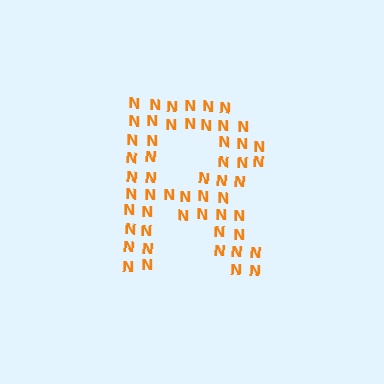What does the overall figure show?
The overall figure shows the letter R.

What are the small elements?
The small elements are letter N's.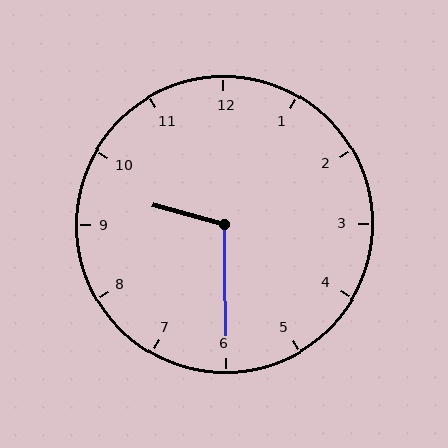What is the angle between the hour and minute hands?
Approximately 105 degrees.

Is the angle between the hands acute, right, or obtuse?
It is obtuse.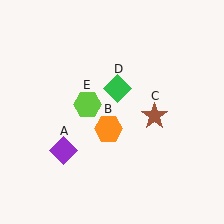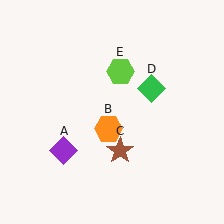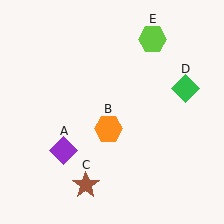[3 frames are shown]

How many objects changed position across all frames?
3 objects changed position: brown star (object C), green diamond (object D), lime hexagon (object E).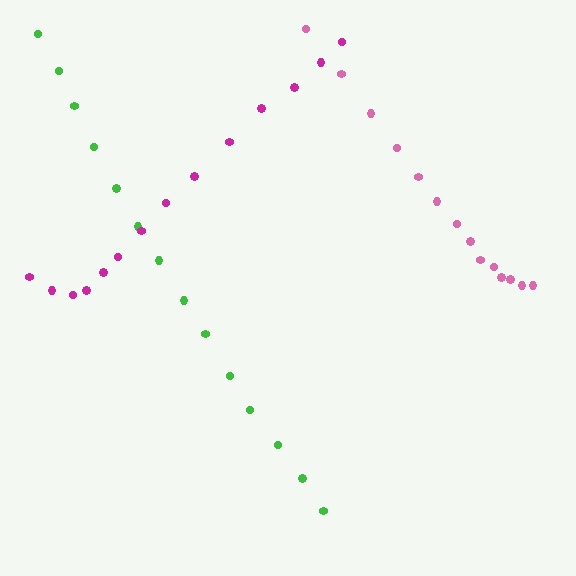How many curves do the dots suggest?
There are 3 distinct paths.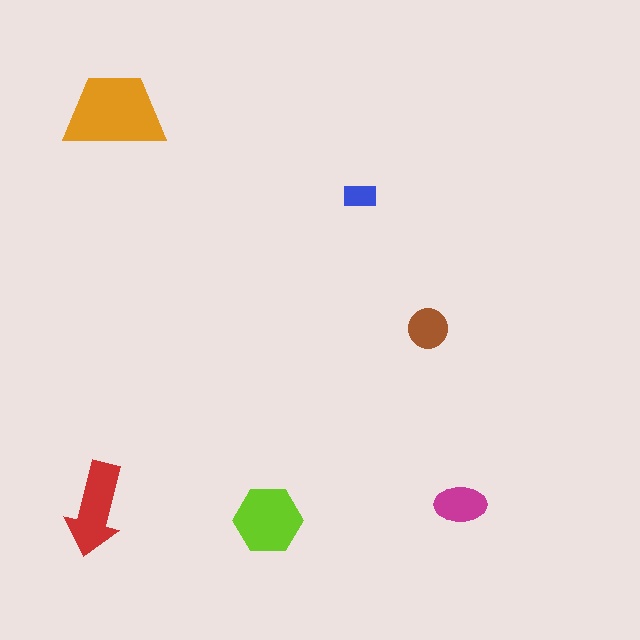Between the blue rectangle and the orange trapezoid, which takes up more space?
The orange trapezoid.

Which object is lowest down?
The lime hexagon is bottommost.